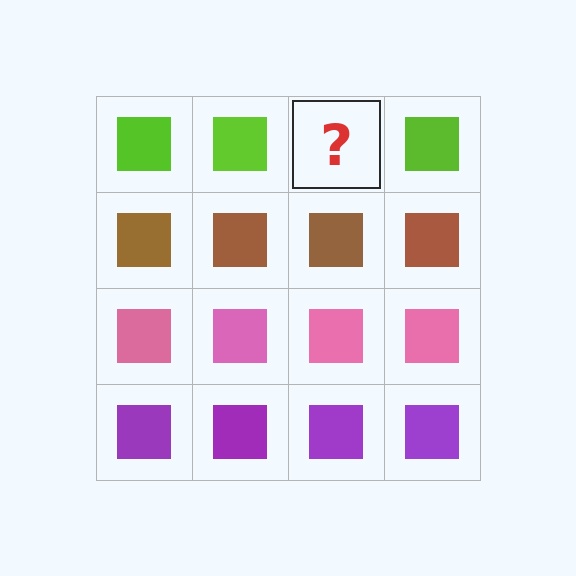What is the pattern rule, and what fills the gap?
The rule is that each row has a consistent color. The gap should be filled with a lime square.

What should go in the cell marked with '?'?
The missing cell should contain a lime square.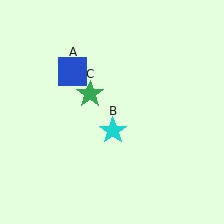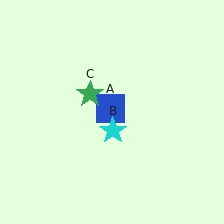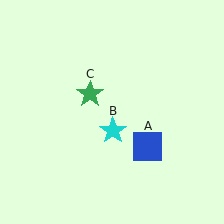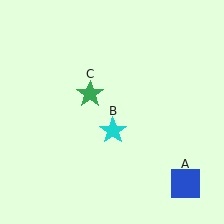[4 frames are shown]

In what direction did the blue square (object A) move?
The blue square (object A) moved down and to the right.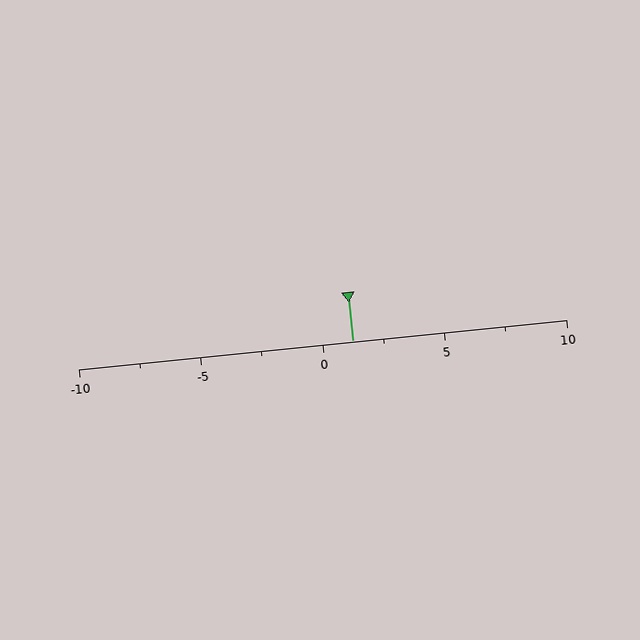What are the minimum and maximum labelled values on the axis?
The axis runs from -10 to 10.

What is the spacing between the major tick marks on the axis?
The major ticks are spaced 5 apart.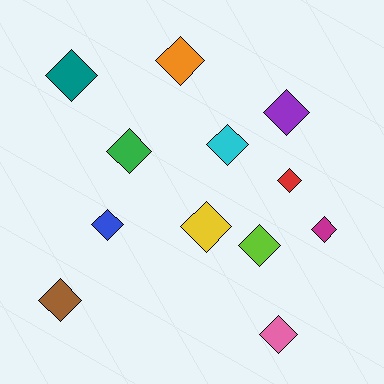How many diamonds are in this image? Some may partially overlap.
There are 12 diamonds.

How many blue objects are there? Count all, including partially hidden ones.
There is 1 blue object.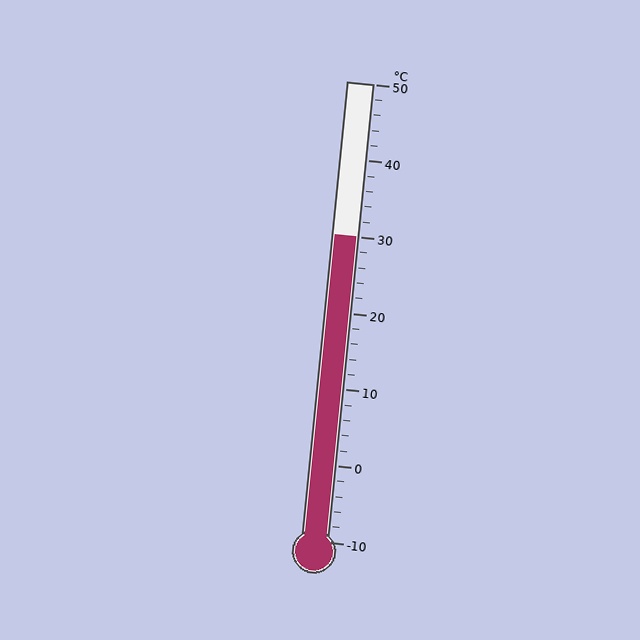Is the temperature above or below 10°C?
The temperature is above 10°C.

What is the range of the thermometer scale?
The thermometer scale ranges from -10°C to 50°C.